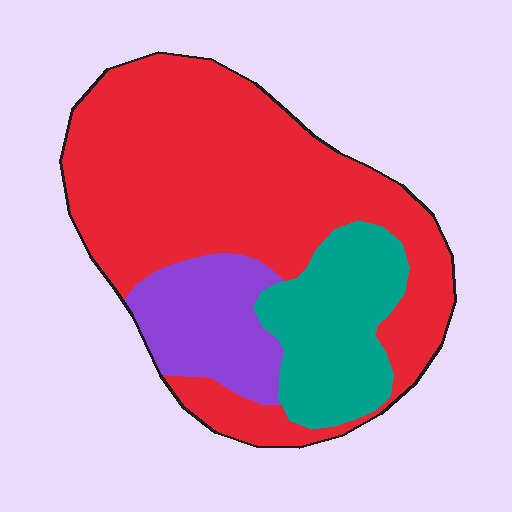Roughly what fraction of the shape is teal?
Teal covers roughly 20% of the shape.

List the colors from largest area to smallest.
From largest to smallest: red, teal, purple.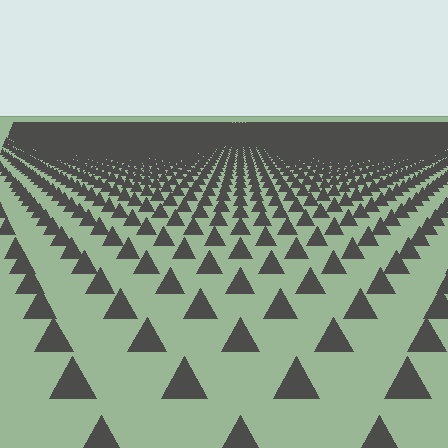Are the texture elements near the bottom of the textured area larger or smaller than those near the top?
Larger. Near the bottom, elements are closer to the viewer and appear at a bigger on-screen size.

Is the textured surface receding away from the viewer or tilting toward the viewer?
The surface is receding away from the viewer. Texture elements get smaller and denser toward the top.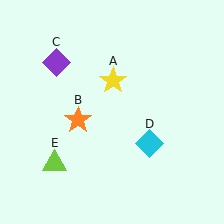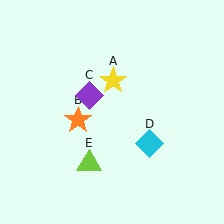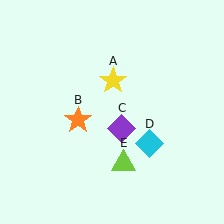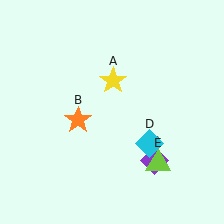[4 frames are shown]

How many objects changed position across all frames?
2 objects changed position: purple diamond (object C), lime triangle (object E).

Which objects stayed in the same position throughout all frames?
Yellow star (object A) and orange star (object B) and cyan diamond (object D) remained stationary.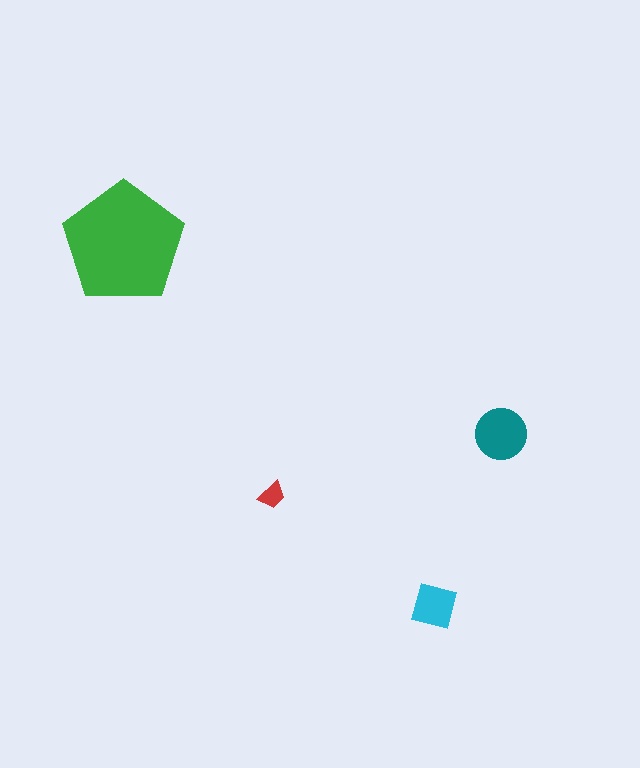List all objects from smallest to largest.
The red trapezoid, the cyan square, the teal circle, the green pentagon.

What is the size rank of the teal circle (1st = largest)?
2nd.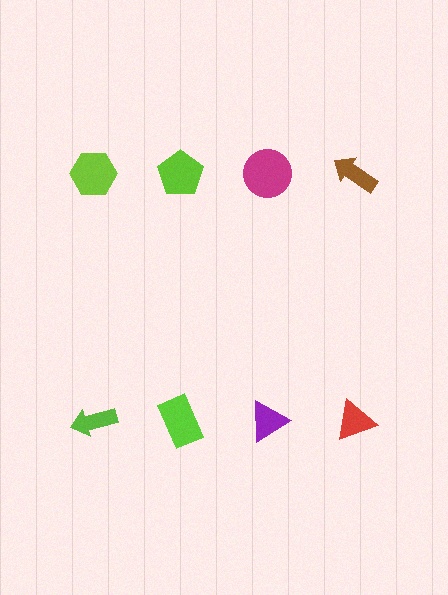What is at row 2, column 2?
A lime rectangle.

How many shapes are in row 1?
4 shapes.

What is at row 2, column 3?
A purple triangle.